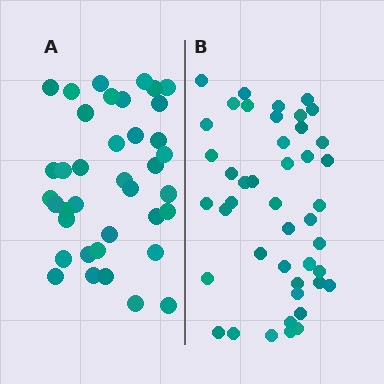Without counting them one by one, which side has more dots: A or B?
Region B (the right region) has more dots.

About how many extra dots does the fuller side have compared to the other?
Region B has about 6 more dots than region A.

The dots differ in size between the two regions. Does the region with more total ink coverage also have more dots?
No. Region A has more total ink coverage because its dots are larger, but region B actually contains more individual dots. Total area can be misleading — the number of items is what matters here.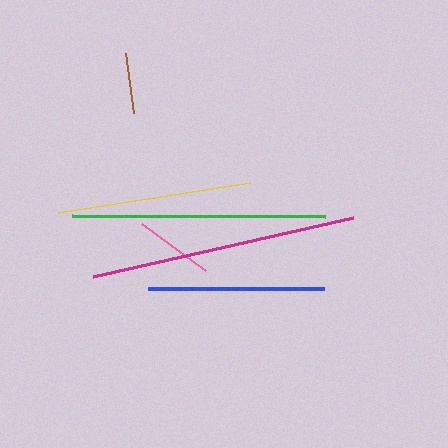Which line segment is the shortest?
The brown line is the shortest at approximately 60 pixels.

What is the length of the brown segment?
The brown segment is approximately 60 pixels long.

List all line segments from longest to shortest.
From longest to shortest: magenta, green, yellow, blue, pink, brown.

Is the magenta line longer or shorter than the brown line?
The magenta line is longer than the brown line.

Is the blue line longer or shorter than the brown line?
The blue line is longer than the brown line.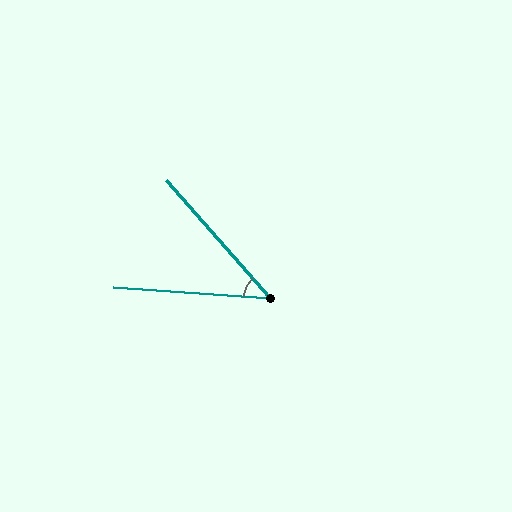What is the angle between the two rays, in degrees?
Approximately 45 degrees.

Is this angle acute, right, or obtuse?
It is acute.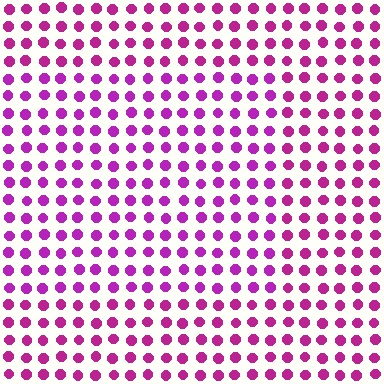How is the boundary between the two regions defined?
The boundary is defined purely by a slight shift in hue (about 18 degrees). Spacing, size, and orientation are identical on both sides.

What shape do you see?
I see a rectangle.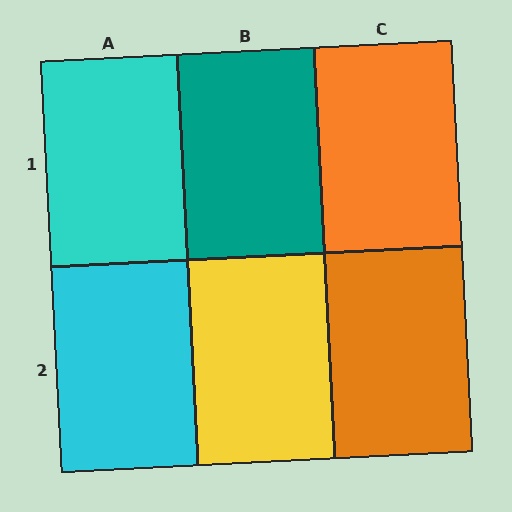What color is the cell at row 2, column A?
Cyan.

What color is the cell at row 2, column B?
Yellow.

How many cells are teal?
1 cell is teal.